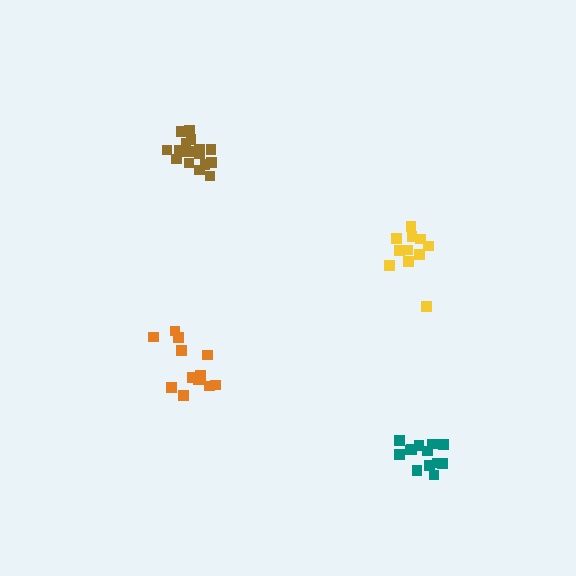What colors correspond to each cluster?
The clusters are colored: brown, orange, teal, yellow.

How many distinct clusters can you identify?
There are 4 distinct clusters.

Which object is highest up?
The brown cluster is topmost.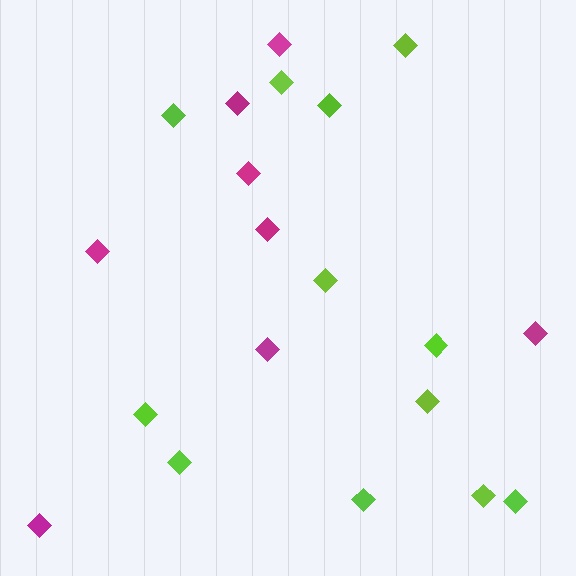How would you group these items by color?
There are 2 groups: one group of magenta diamonds (8) and one group of lime diamonds (12).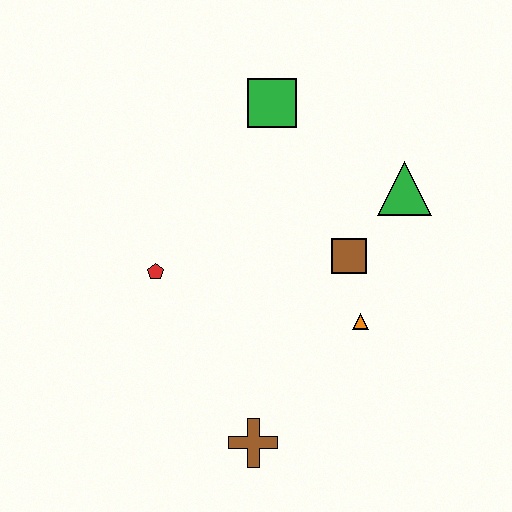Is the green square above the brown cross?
Yes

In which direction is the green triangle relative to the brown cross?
The green triangle is above the brown cross.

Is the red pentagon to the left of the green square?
Yes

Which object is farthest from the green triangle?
The brown cross is farthest from the green triangle.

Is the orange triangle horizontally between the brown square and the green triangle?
Yes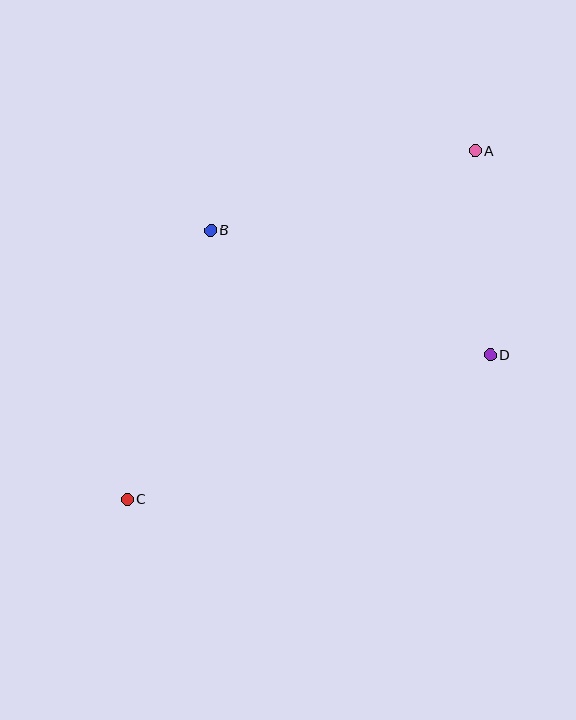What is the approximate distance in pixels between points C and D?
The distance between C and D is approximately 391 pixels.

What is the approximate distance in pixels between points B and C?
The distance between B and C is approximately 282 pixels.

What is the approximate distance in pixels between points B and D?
The distance between B and D is approximately 306 pixels.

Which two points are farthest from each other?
Points A and C are farthest from each other.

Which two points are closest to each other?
Points A and D are closest to each other.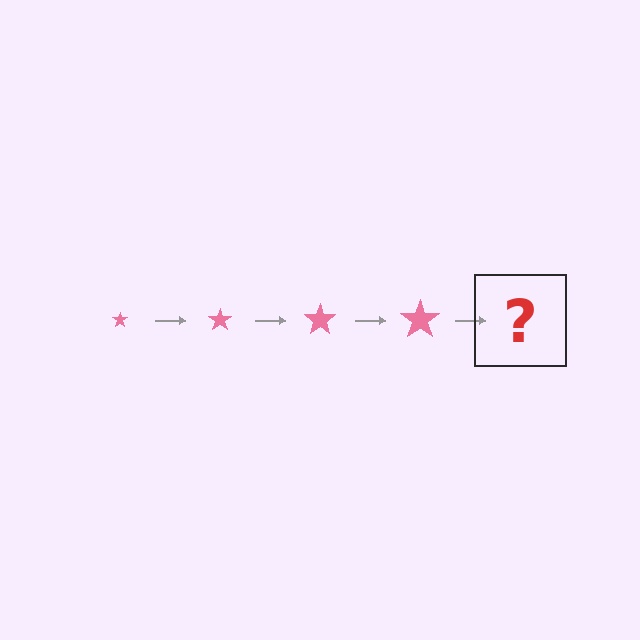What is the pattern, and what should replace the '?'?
The pattern is that the star gets progressively larger each step. The '?' should be a pink star, larger than the previous one.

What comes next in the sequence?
The next element should be a pink star, larger than the previous one.